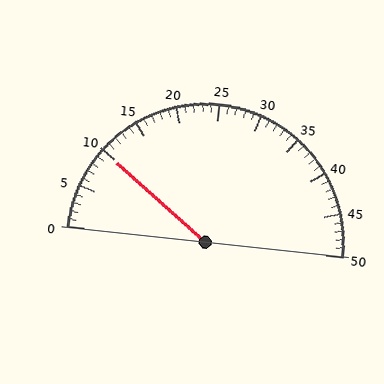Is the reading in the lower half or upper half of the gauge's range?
The reading is in the lower half of the range (0 to 50).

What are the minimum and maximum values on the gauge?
The gauge ranges from 0 to 50.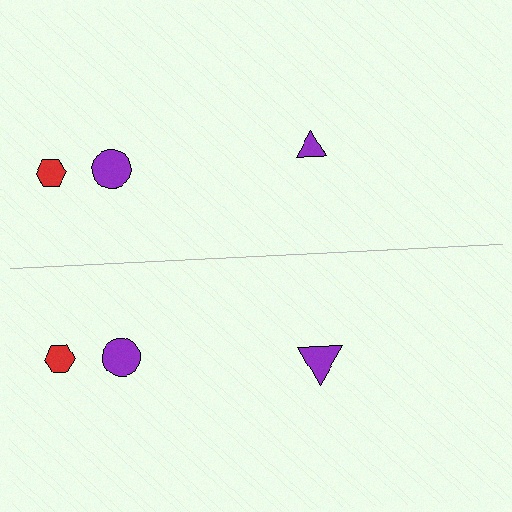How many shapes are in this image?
There are 6 shapes in this image.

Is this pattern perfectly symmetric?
No, the pattern is not perfectly symmetric. The purple triangle on the bottom side has a different size than its mirror counterpart.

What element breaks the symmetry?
The purple triangle on the bottom side has a different size than its mirror counterpart.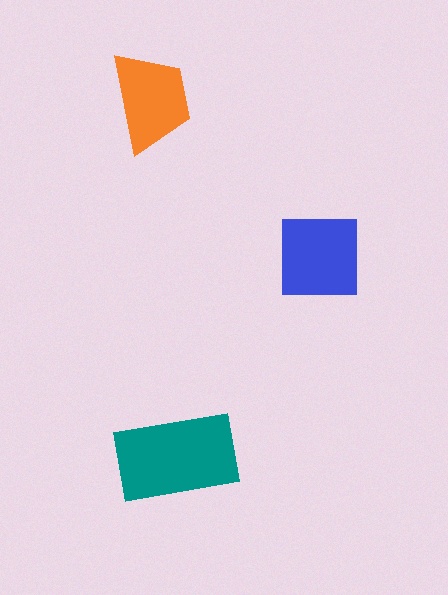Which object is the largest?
The teal rectangle.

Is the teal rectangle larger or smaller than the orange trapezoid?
Larger.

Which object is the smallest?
The orange trapezoid.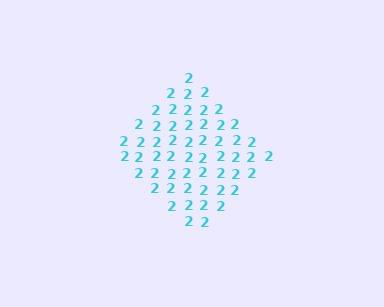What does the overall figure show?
The overall figure shows a diamond.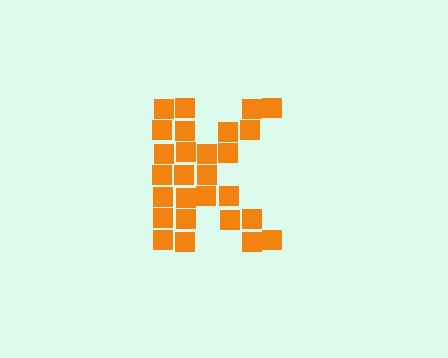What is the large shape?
The large shape is the letter K.